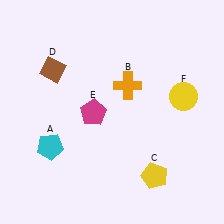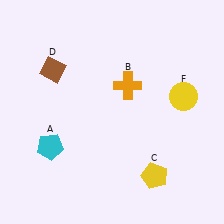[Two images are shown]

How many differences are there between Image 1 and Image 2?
There is 1 difference between the two images.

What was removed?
The magenta pentagon (E) was removed in Image 2.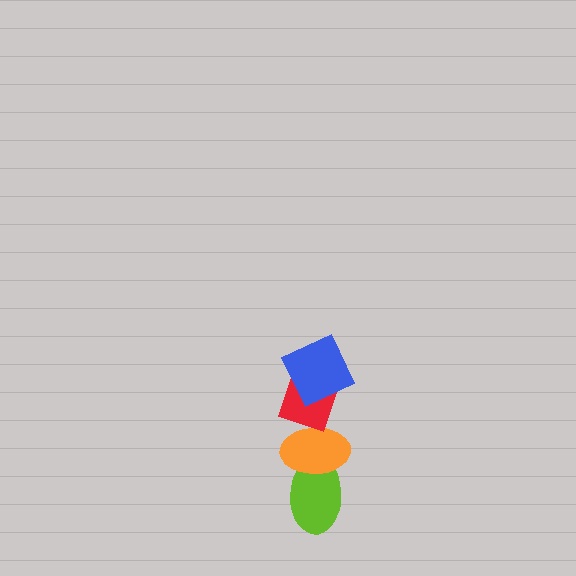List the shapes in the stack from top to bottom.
From top to bottom: the blue square, the red diamond, the orange ellipse, the lime ellipse.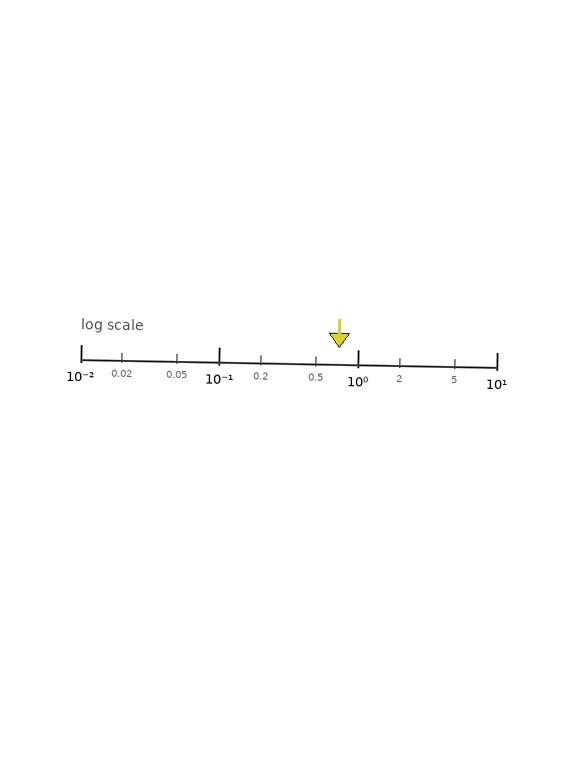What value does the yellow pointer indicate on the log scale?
The pointer indicates approximately 0.73.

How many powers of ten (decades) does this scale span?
The scale spans 3 decades, from 0.01 to 10.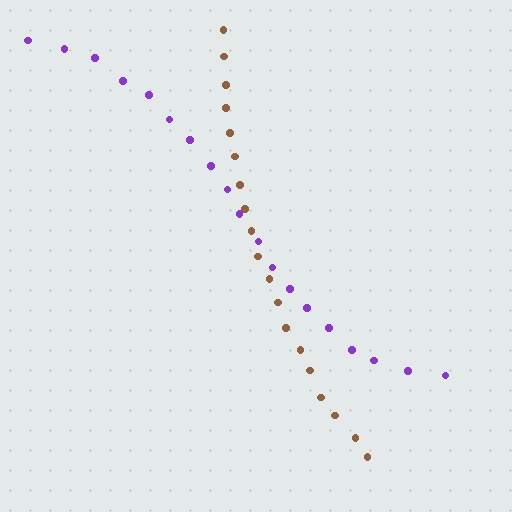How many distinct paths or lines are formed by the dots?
There are 2 distinct paths.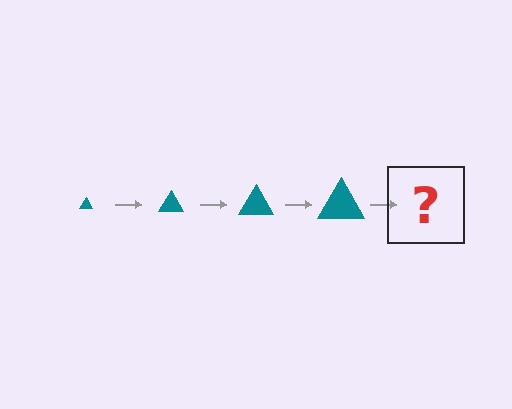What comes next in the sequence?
The next element should be a teal triangle, larger than the previous one.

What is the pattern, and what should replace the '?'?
The pattern is that the triangle gets progressively larger each step. The '?' should be a teal triangle, larger than the previous one.